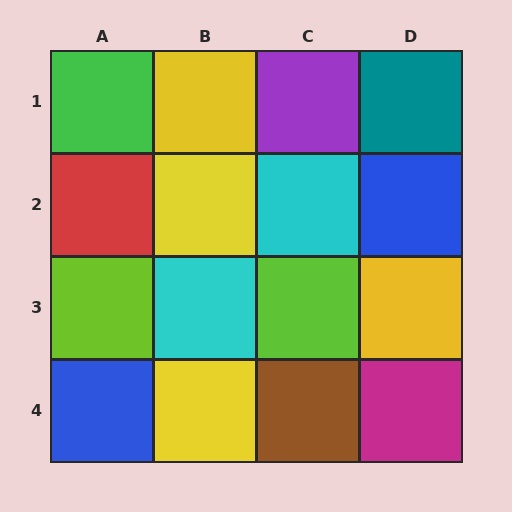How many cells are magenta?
1 cell is magenta.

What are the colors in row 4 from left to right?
Blue, yellow, brown, magenta.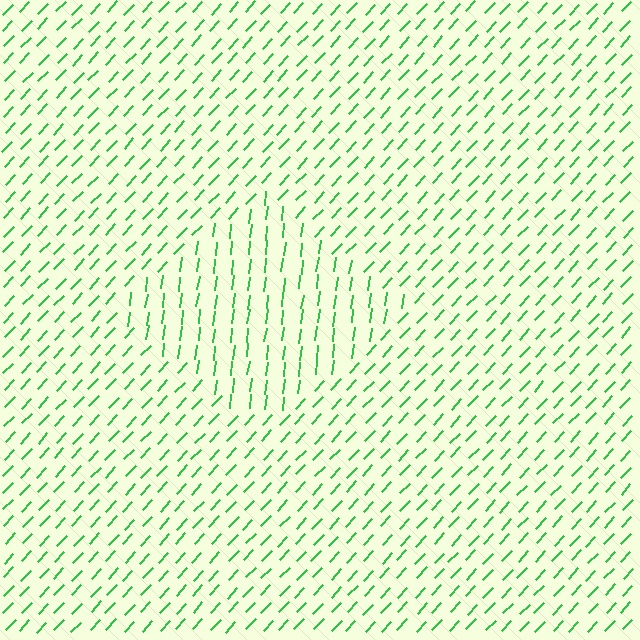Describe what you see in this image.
The image is filled with small green line segments. A diamond region in the image has lines oriented differently from the surrounding lines, creating a visible texture boundary.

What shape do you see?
I see a diamond.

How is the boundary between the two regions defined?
The boundary is defined purely by a change in line orientation (approximately 36 degrees difference). All lines are the same color and thickness.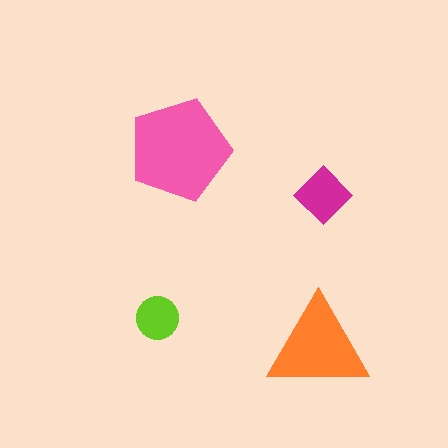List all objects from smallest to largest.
The lime circle, the magenta diamond, the orange triangle, the pink pentagon.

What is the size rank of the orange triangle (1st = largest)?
2nd.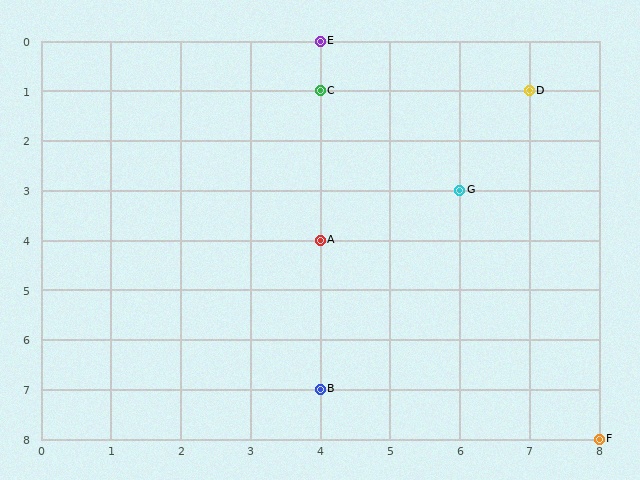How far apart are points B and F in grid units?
Points B and F are 4 columns and 1 row apart (about 4.1 grid units diagonally).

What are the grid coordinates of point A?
Point A is at grid coordinates (4, 4).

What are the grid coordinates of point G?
Point G is at grid coordinates (6, 3).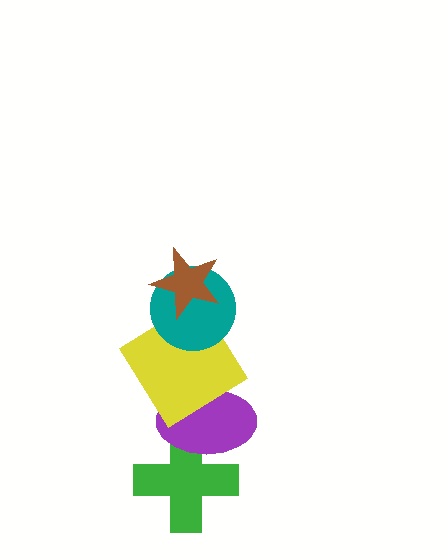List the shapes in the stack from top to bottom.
From top to bottom: the brown star, the teal circle, the yellow diamond, the purple ellipse, the green cross.